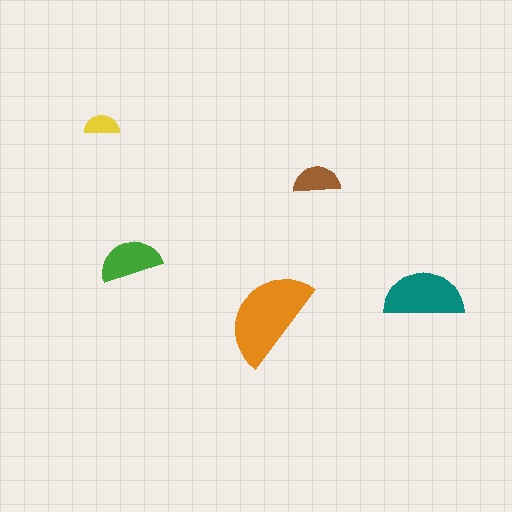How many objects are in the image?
There are 5 objects in the image.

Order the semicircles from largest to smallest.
the orange one, the teal one, the green one, the brown one, the yellow one.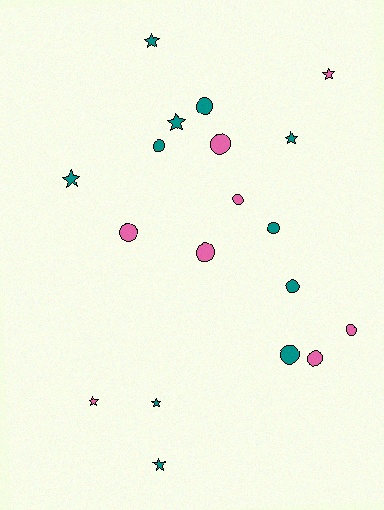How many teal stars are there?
There are 6 teal stars.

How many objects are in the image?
There are 19 objects.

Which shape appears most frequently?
Circle, with 11 objects.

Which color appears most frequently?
Teal, with 11 objects.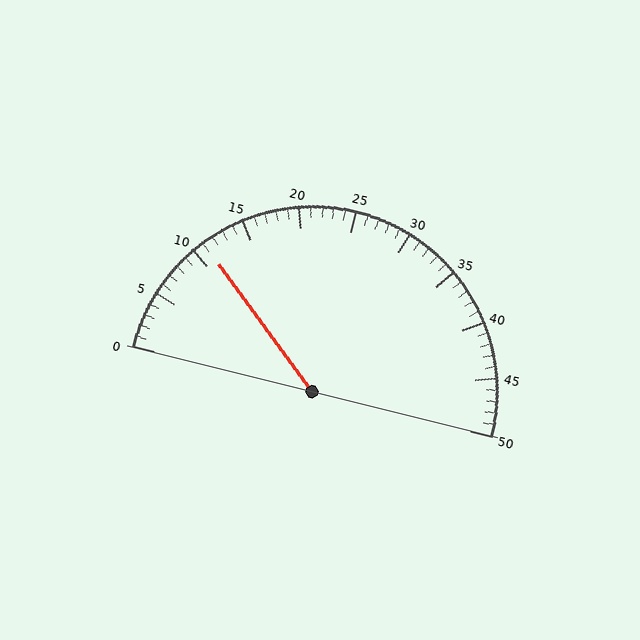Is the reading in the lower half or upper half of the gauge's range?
The reading is in the lower half of the range (0 to 50).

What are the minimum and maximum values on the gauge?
The gauge ranges from 0 to 50.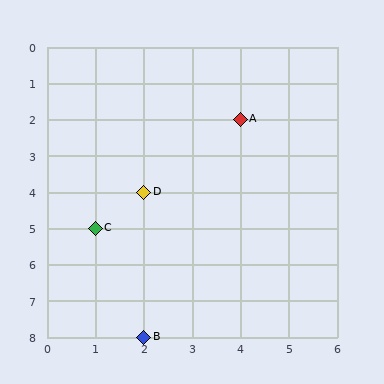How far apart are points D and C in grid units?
Points D and C are 1 column and 1 row apart (about 1.4 grid units diagonally).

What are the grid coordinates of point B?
Point B is at grid coordinates (2, 8).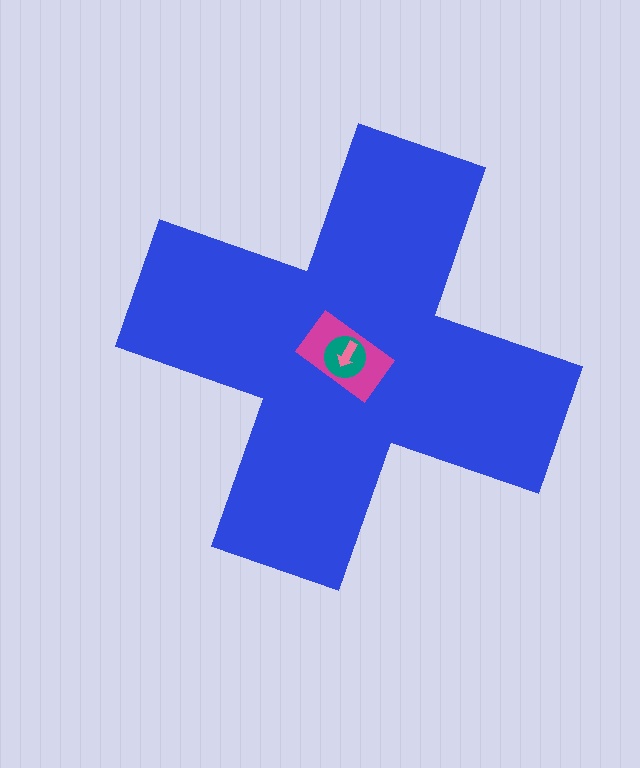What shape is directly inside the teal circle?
The pink arrow.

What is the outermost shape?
The blue cross.